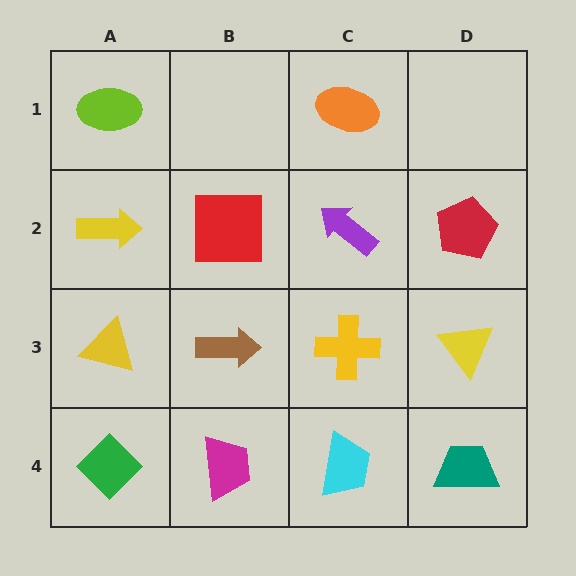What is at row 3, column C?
A yellow cross.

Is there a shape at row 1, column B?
No, that cell is empty.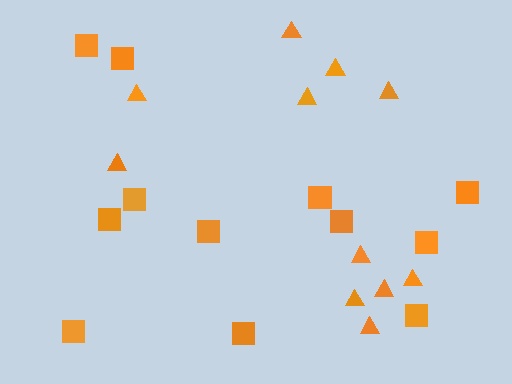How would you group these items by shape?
There are 2 groups: one group of triangles (11) and one group of squares (12).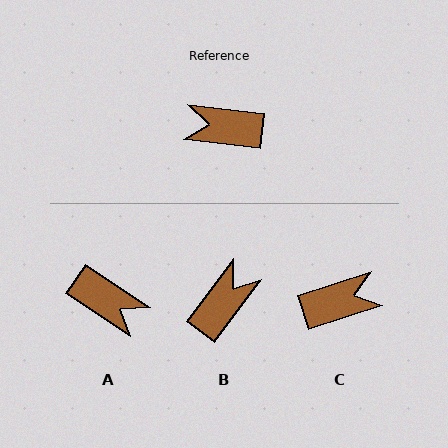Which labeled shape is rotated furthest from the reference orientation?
C, about 155 degrees away.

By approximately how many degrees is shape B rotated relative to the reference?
Approximately 120 degrees clockwise.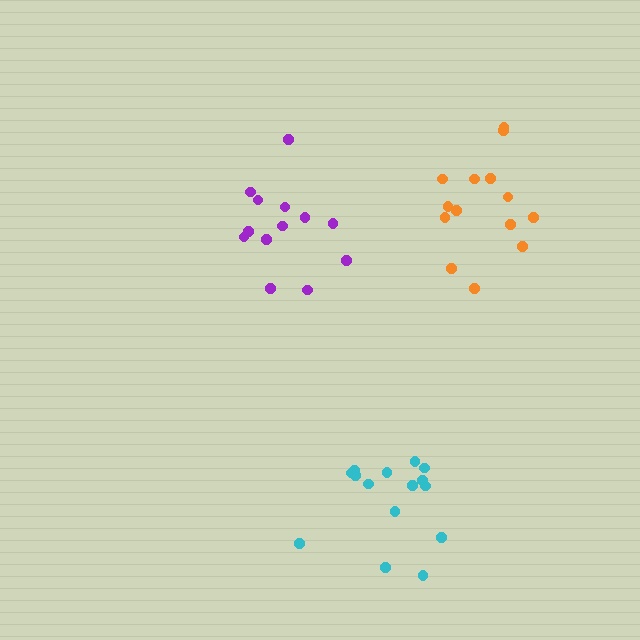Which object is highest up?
The orange cluster is topmost.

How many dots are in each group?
Group 1: 15 dots, Group 2: 13 dots, Group 3: 14 dots (42 total).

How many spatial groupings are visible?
There are 3 spatial groupings.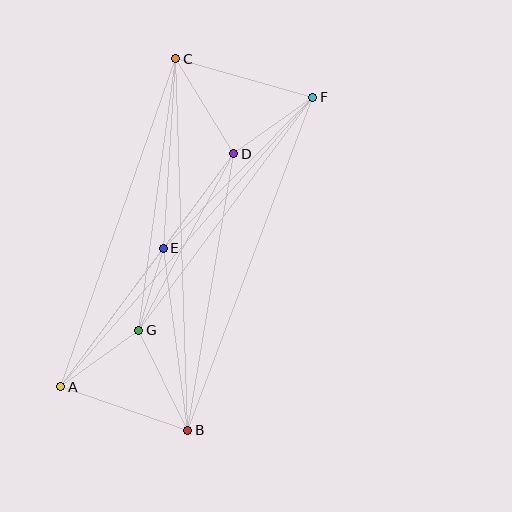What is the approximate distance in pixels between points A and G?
The distance between A and G is approximately 97 pixels.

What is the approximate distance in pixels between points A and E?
The distance between A and E is approximately 172 pixels.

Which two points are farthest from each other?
Points A and F are farthest from each other.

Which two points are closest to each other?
Points E and G are closest to each other.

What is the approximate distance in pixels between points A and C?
The distance between A and C is approximately 348 pixels.